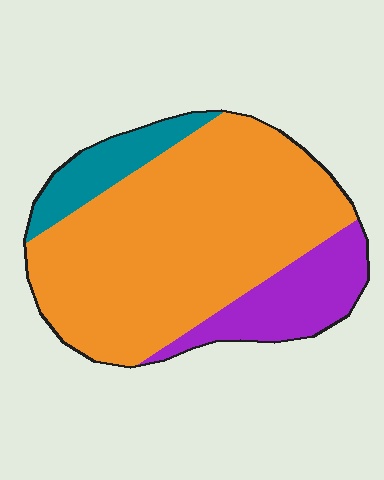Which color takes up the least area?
Teal, at roughly 10%.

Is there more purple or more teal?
Purple.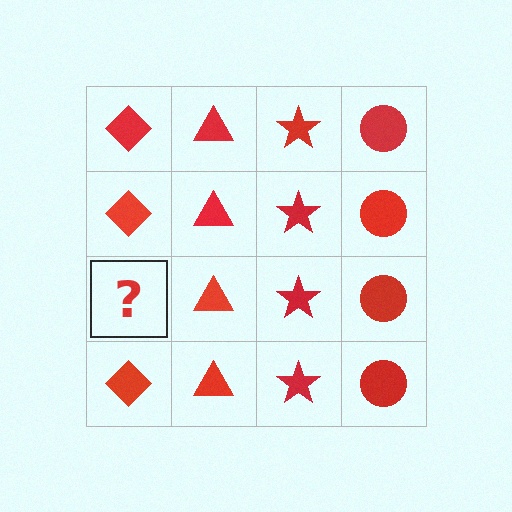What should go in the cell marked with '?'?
The missing cell should contain a red diamond.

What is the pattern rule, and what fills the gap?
The rule is that each column has a consistent shape. The gap should be filled with a red diamond.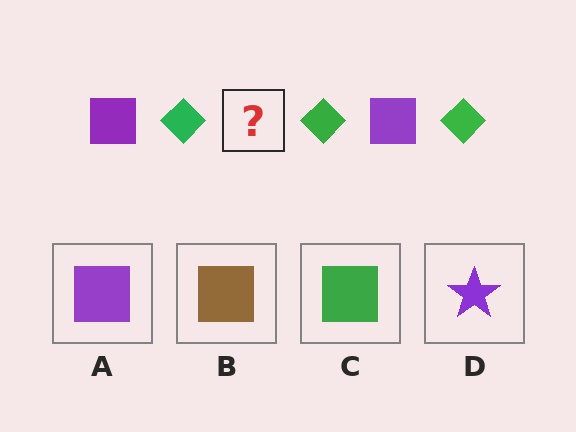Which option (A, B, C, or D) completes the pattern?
A.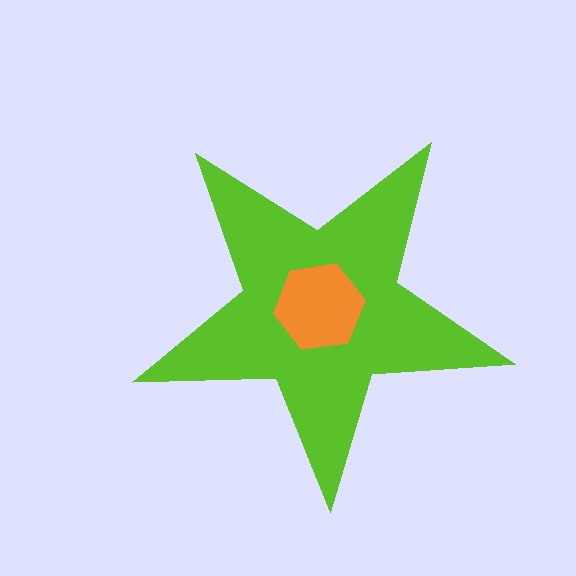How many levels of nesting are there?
2.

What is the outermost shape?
The lime star.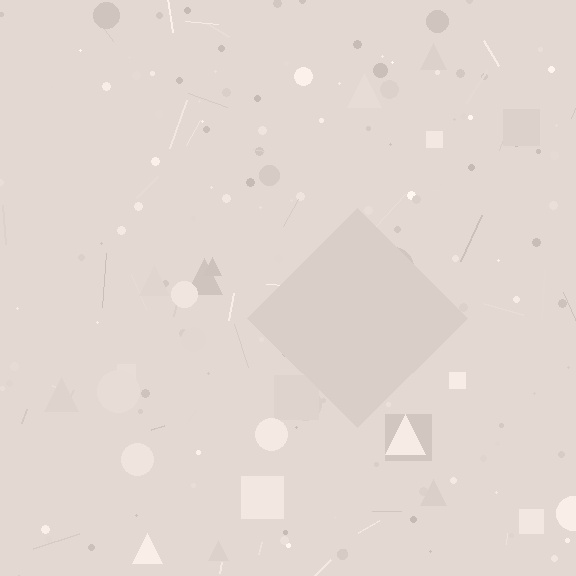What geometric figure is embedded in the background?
A diamond is embedded in the background.